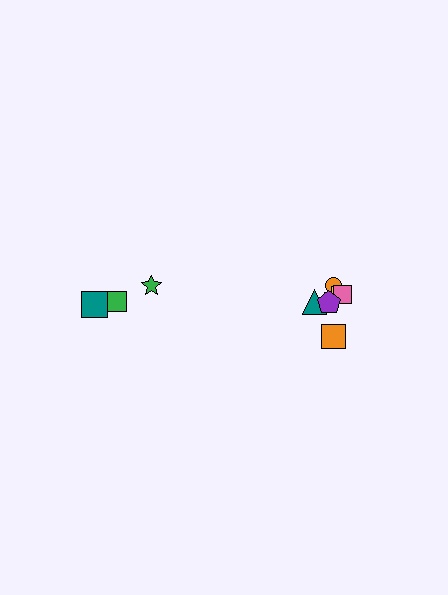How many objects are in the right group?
There are 6 objects.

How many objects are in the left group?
There are 3 objects.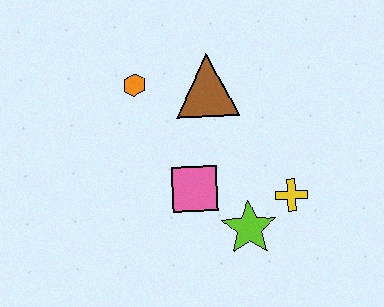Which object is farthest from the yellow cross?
The orange hexagon is farthest from the yellow cross.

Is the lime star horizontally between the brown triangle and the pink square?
No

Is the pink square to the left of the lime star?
Yes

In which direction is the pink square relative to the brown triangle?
The pink square is below the brown triangle.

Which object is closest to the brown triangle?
The orange hexagon is closest to the brown triangle.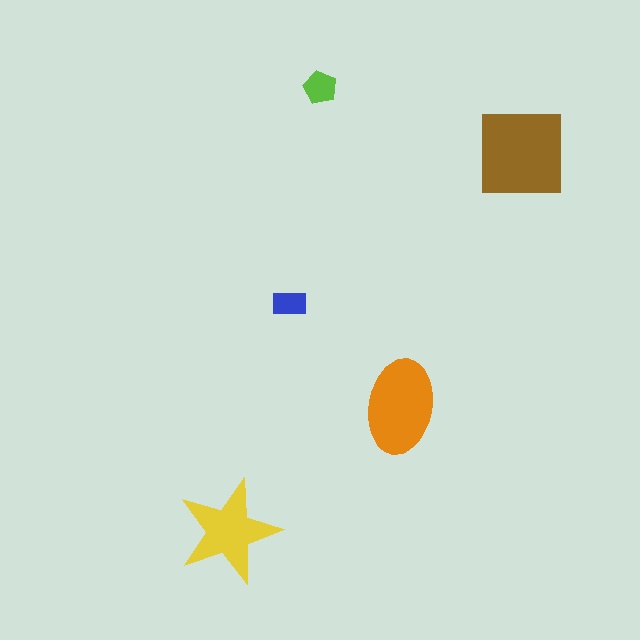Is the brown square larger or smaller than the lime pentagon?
Larger.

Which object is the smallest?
The blue rectangle.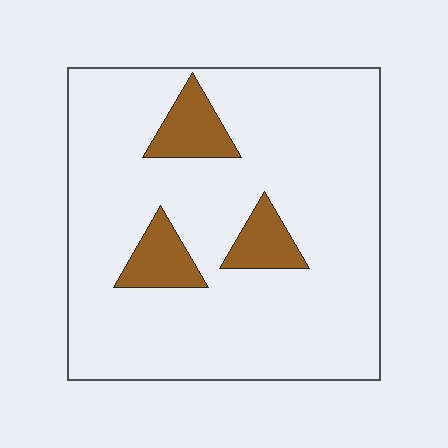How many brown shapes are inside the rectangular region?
3.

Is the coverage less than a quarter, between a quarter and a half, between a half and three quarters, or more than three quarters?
Less than a quarter.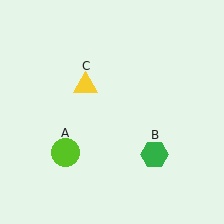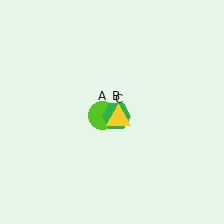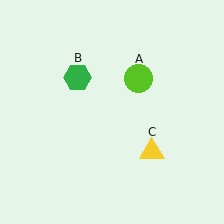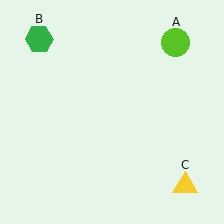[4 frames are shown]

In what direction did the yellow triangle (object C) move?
The yellow triangle (object C) moved down and to the right.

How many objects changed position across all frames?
3 objects changed position: lime circle (object A), green hexagon (object B), yellow triangle (object C).